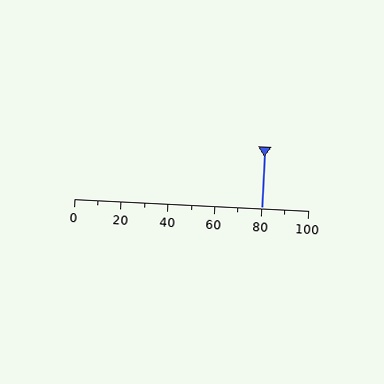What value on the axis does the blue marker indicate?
The marker indicates approximately 80.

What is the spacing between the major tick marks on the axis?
The major ticks are spaced 20 apart.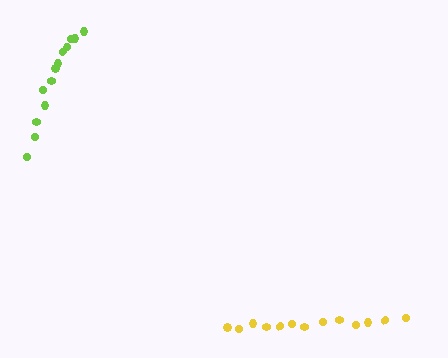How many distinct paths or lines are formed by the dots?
There are 2 distinct paths.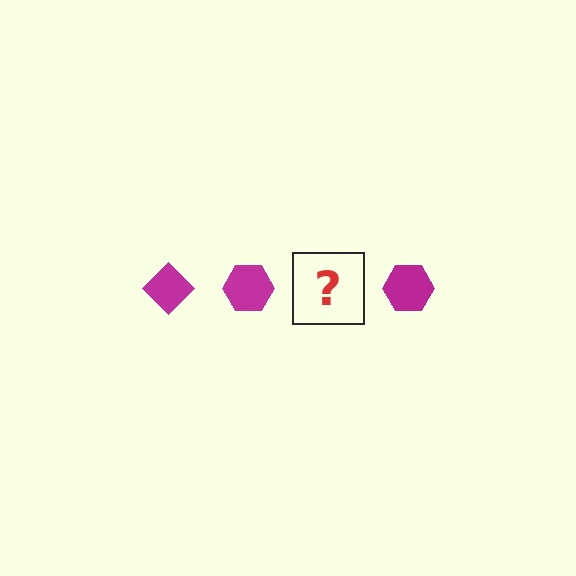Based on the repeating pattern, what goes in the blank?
The blank should be a magenta diamond.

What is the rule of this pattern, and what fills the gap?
The rule is that the pattern cycles through diamond, hexagon shapes in magenta. The gap should be filled with a magenta diamond.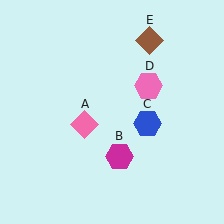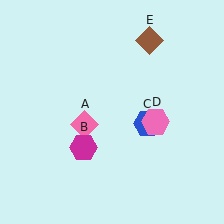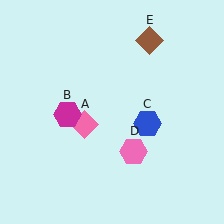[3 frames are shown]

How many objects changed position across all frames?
2 objects changed position: magenta hexagon (object B), pink hexagon (object D).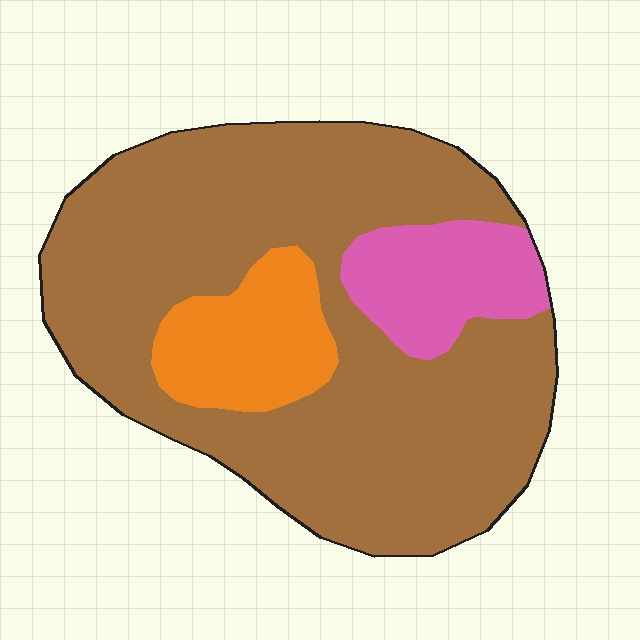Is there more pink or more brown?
Brown.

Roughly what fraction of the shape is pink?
Pink covers roughly 10% of the shape.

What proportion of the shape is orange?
Orange covers about 15% of the shape.